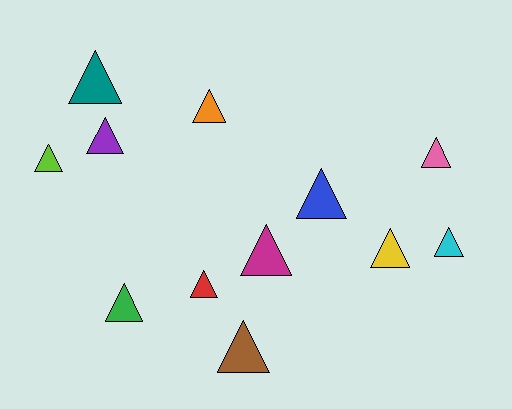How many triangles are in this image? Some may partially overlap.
There are 12 triangles.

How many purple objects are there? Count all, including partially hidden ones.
There is 1 purple object.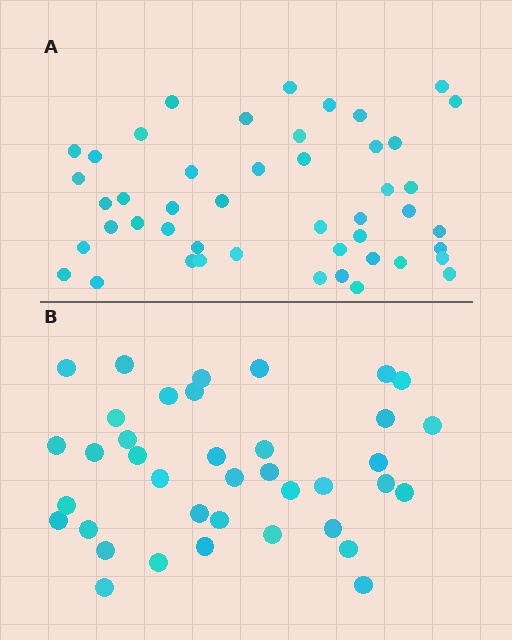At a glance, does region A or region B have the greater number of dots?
Region A (the top region) has more dots.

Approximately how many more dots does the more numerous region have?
Region A has roughly 8 or so more dots than region B.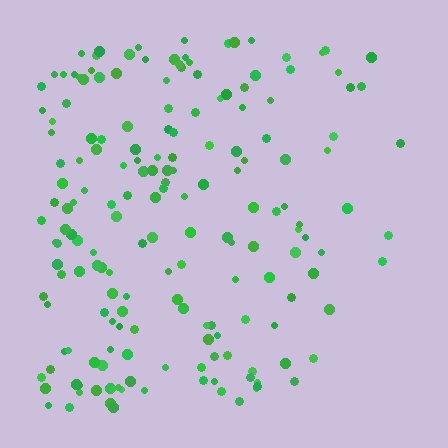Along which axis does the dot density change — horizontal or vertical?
Horizontal.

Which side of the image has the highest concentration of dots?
The left.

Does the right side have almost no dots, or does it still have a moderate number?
Still a moderate number, just noticeably fewer than the left.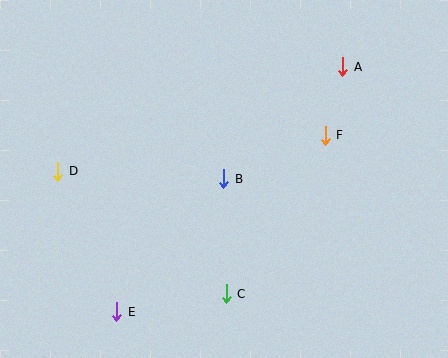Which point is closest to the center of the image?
Point B at (224, 179) is closest to the center.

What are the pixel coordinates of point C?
Point C is at (226, 294).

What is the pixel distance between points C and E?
The distance between C and E is 111 pixels.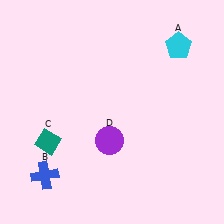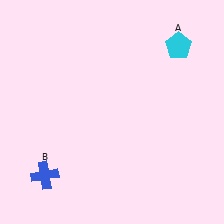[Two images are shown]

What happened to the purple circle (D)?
The purple circle (D) was removed in Image 2. It was in the bottom-left area of Image 1.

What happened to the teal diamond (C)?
The teal diamond (C) was removed in Image 2. It was in the bottom-left area of Image 1.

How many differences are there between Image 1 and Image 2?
There are 2 differences between the two images.